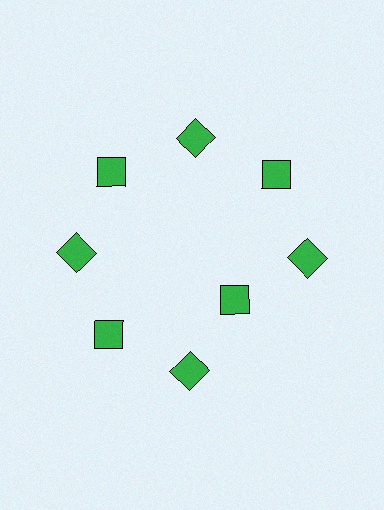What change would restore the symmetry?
The symmetry would be restored by moving it outward, back onto the ring so that all 8 diamonds sit at equal angles and equal distance from the center.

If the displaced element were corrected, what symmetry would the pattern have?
It would have 8-fold rotational symmetry — the pattern would map onto itself every 45 degrees.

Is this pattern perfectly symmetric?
No. The 8 green diamonds are arranged in a ring, but one element near the 4 o'clock position is pulled inward toward the center, breaking the 8-fold rotational symmetry.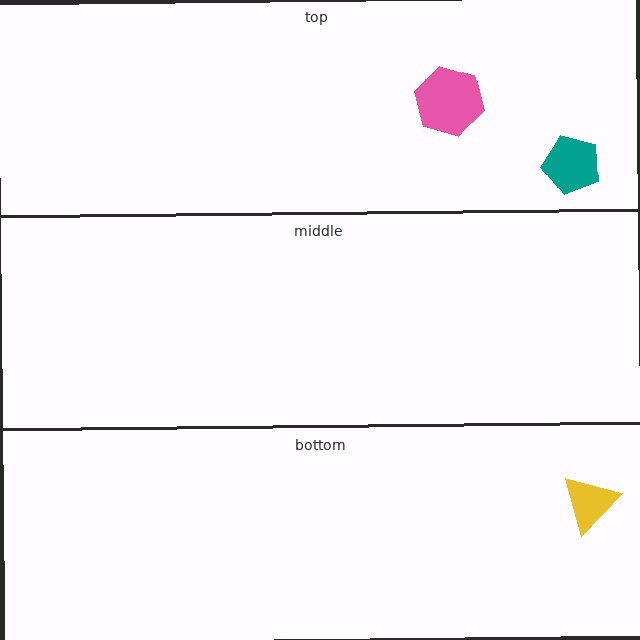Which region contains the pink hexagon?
The top region.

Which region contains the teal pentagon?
The top region.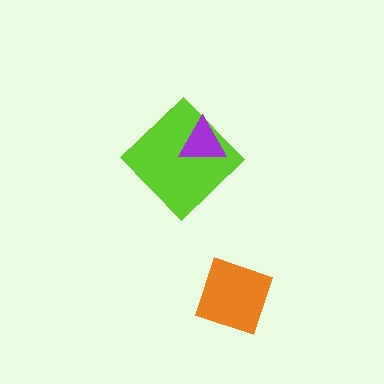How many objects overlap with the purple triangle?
1 object overlaps with the purple triangle.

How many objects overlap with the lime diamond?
1 object overlaps with the lime diamond.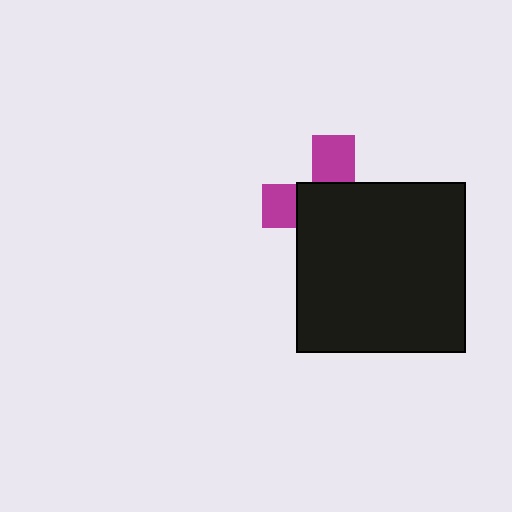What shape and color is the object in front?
The object in front is a black square.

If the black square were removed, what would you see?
You would see the complete magenta cross.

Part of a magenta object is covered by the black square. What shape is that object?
It is a cross.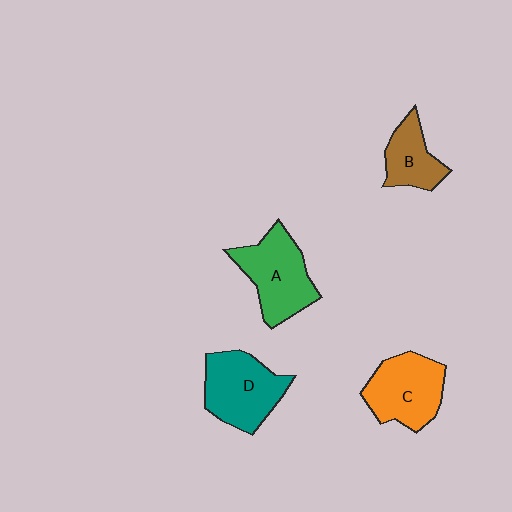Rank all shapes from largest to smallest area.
From largest to smallest: A (green), D (teal), C (orange), B (brown).